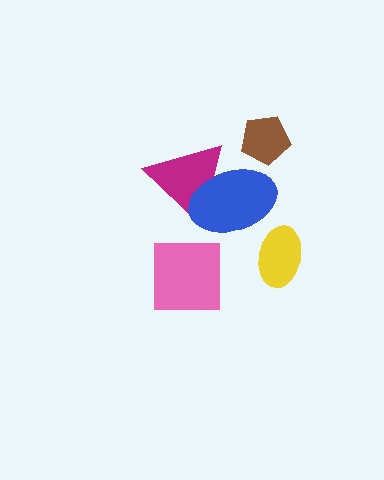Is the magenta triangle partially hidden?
Yes, it is partially covered by another shape.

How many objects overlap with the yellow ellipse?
0 objects overlap with the yellow ellipse.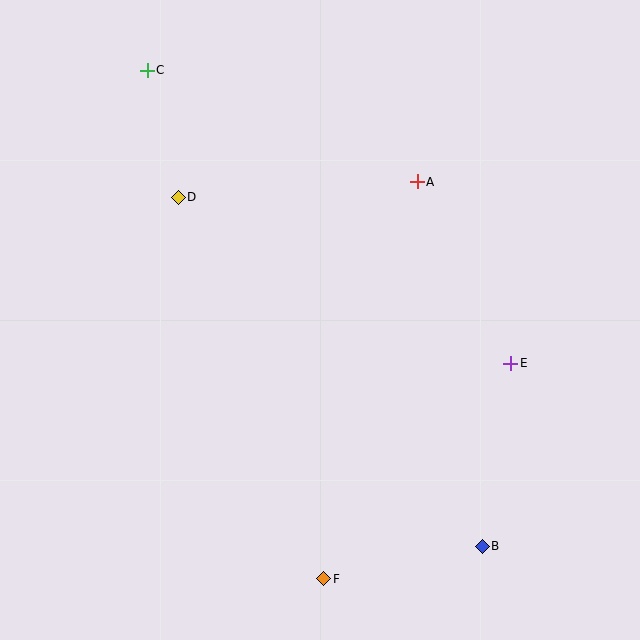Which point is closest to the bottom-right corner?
Point B is closest to the bottom-right corner.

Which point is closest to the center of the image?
Point A at (417, 182) is closest to the center.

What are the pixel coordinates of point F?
Point F is at (324, 579).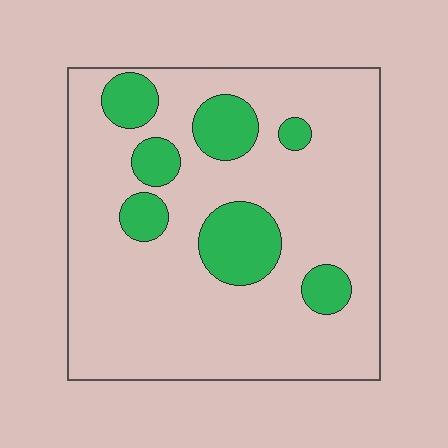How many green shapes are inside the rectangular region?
7.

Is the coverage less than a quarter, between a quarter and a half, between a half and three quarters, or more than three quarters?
Less than a quarter.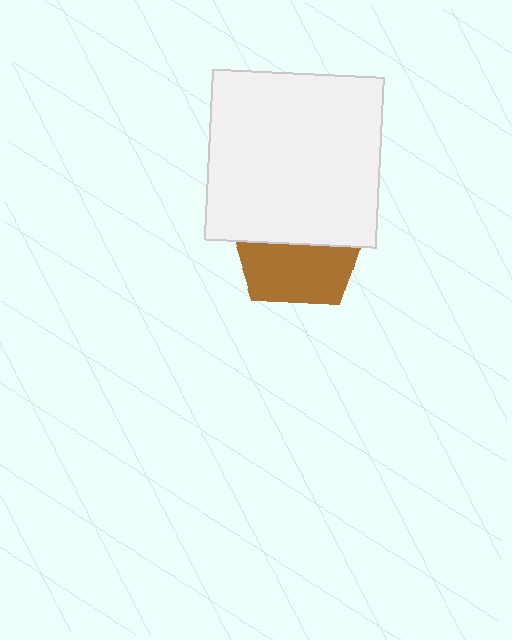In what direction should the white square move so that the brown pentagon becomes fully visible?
The white square should move up. That is the shortest direction to clear the overlap and leave the brown pentagon fully visible.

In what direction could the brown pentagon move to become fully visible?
The brown pentagon could move down. That would shift it out from behind the white square entirely.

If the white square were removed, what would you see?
You would see the complete brown pentagon.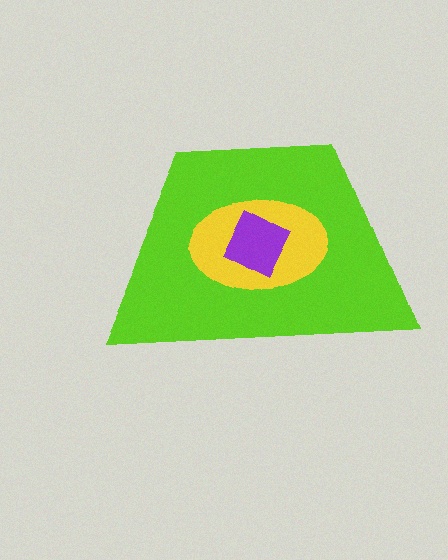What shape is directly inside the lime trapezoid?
The yellow ellipse.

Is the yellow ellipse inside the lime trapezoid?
Yes.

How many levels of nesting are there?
3.